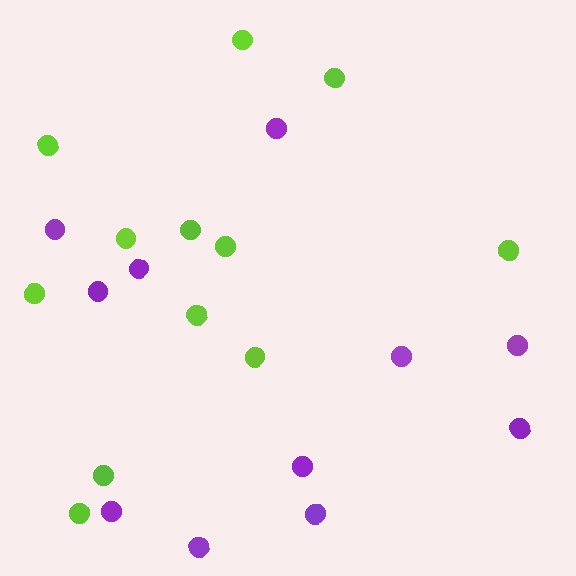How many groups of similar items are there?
There are 2 groups: one group of lime circles (12) and one group of purple circles (11).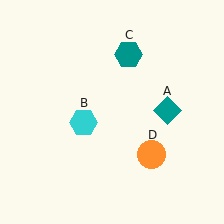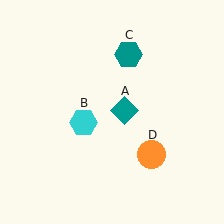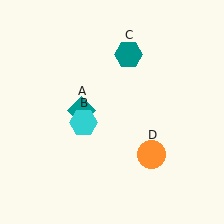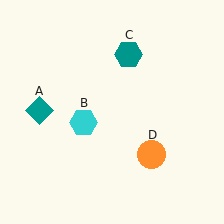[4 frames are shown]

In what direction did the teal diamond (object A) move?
The teal diamond (object A) moved left.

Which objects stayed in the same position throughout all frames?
Cyan hexagon (object B) and teal hexagon (object C) and orange circle (object D) remained stationary.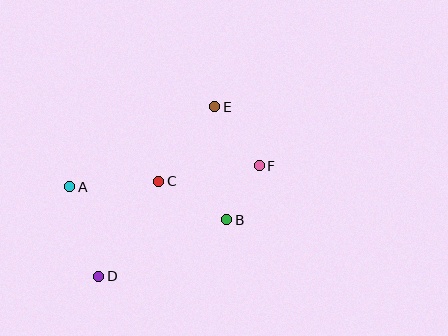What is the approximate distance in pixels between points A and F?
The distance between A and F is approximately 191 pixels.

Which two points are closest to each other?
Points B and F are closest to each other.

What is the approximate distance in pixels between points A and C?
The distance between A and C is approximately 89 pixels.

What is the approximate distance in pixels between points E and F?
The distance between E and F is approximately 74 pixels.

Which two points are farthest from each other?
Points D and E are farthest from each other.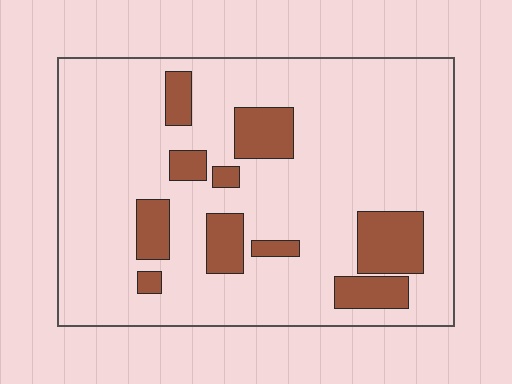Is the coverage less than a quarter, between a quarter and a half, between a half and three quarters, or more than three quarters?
Less than a quarter.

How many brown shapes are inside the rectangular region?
10.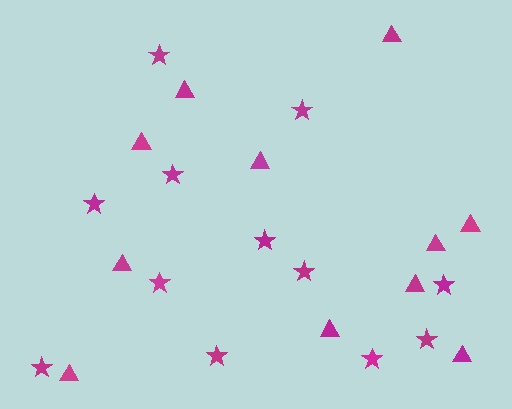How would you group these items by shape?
There are 2 groups: one group of stars (12) and one group of triangles (11).